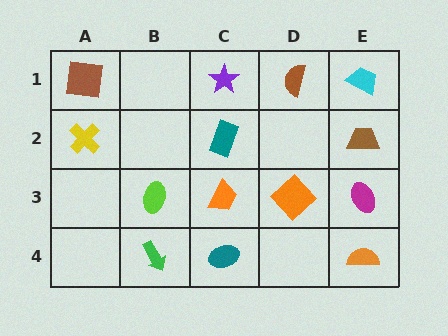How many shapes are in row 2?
3 shapes.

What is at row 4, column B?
A green arrow.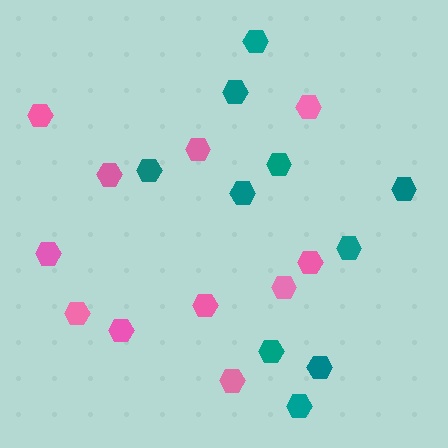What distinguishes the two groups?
There are 2 groups: one group of pink hexagons (11) and one group of teal hexagons (10).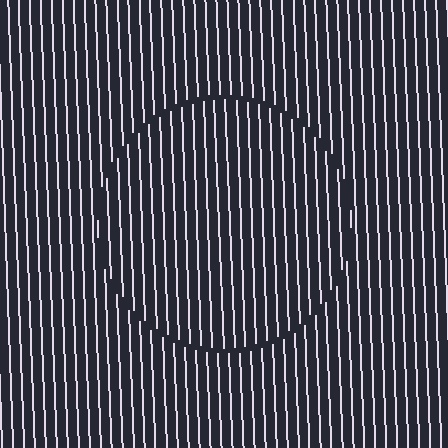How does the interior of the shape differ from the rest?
The interior of the shape contains the same grating, shifted by half a period — the contour is defined by the phase discontinuity where line-ends from the inner and outer gratings abut.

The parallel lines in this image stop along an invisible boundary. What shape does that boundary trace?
An illusory circle. The interior of the shape contains the same grating, shifted by half a period — the contour is defined by the phase discontinuity where line-ends from the inner and outer gratings abut.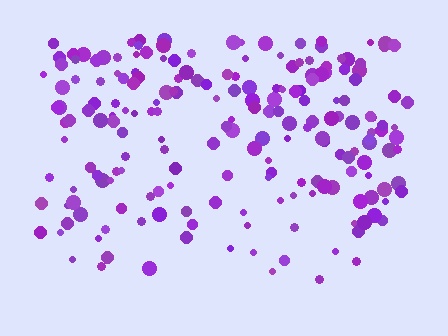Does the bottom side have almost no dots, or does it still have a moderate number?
Still a moderate number, just noticeably fewer than the top.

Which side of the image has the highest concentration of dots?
The top.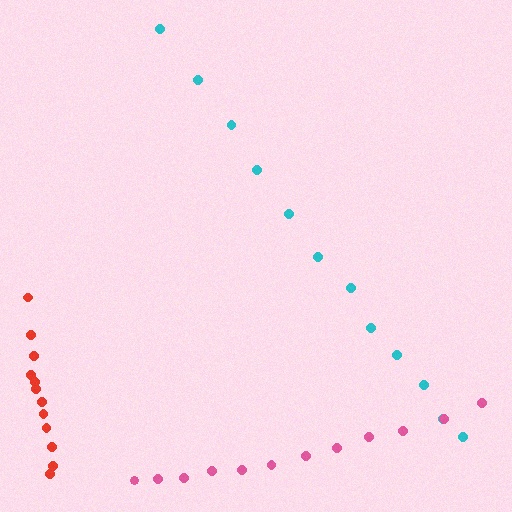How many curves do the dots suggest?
There are 3 distinct paths.